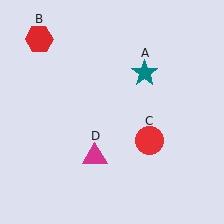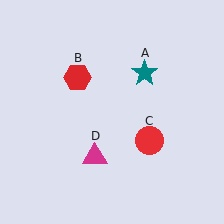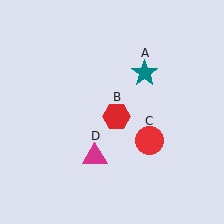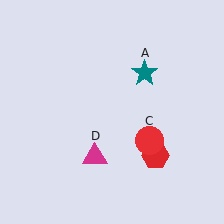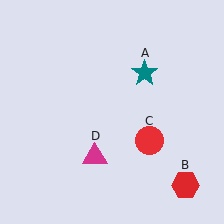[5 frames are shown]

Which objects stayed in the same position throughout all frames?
Teal star (object A) and red circle (object C) and magenta triangle (object D) remained stationary.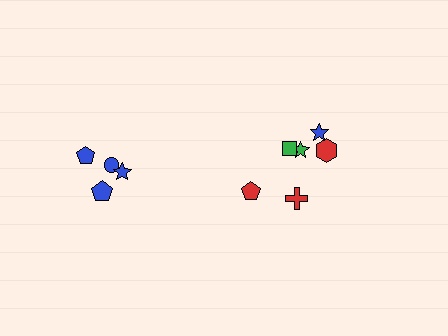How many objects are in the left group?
There are 4 objects.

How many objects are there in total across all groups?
There are 10 objects.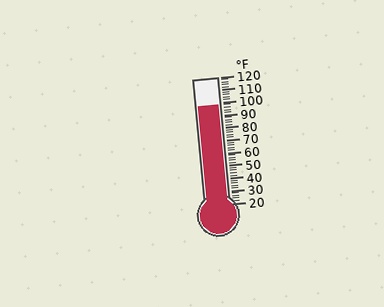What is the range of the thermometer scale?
The thermometer scale ranges from 20°F to 120°F.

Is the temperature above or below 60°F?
The temperature is above 60°F.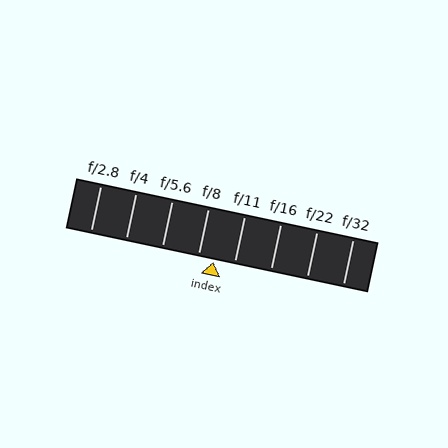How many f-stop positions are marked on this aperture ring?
There are 8 f-stop positions marked.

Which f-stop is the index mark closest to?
The index mark is closest to f/8.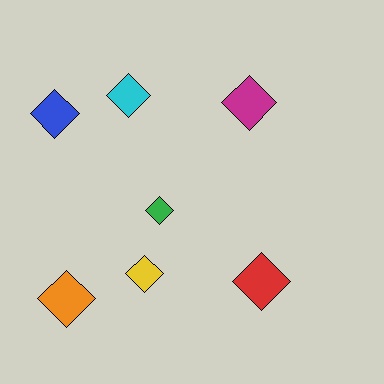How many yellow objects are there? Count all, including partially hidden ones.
There is 1 yellow object.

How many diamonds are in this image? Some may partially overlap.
There are 7 diamonds.